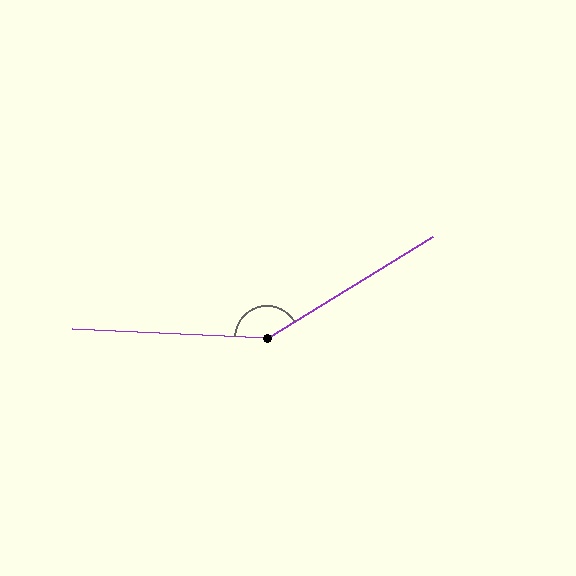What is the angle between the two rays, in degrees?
Approximately 146 degrees.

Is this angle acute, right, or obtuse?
It is obtuse.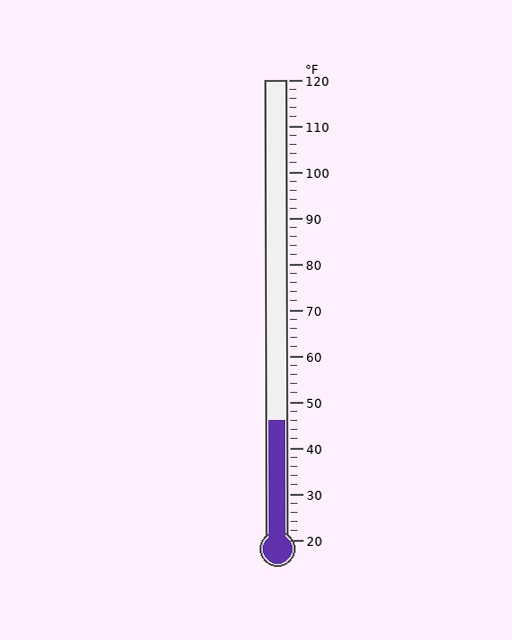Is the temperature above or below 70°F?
The temperature is below 70°F.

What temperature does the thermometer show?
The thermometer shows approximately 46°F.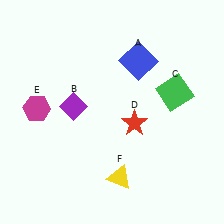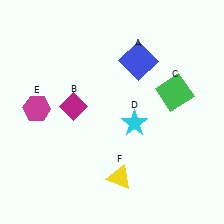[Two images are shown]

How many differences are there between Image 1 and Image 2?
There are 2 differences between the two images.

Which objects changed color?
B changed from purple to magenta. D changed from red to cyan.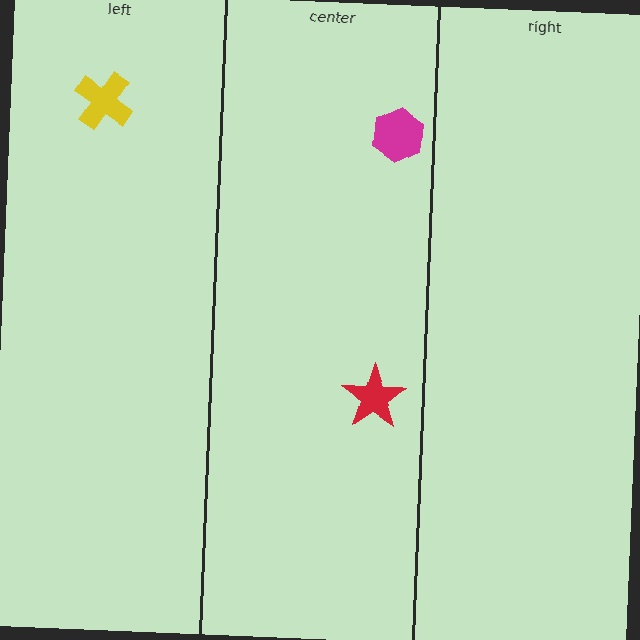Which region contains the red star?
The center region.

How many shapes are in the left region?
1.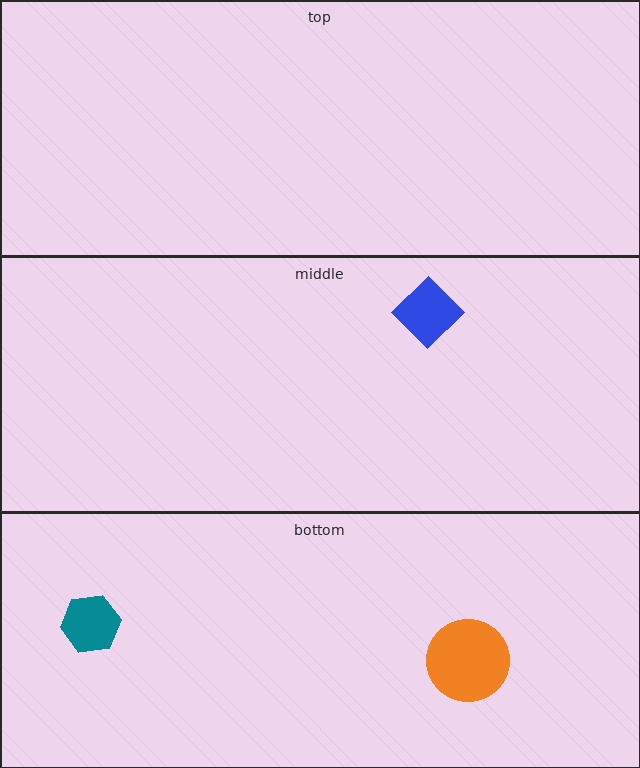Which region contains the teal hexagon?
The bottom region.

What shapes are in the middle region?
The blue diamond.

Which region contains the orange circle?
The bottom region.